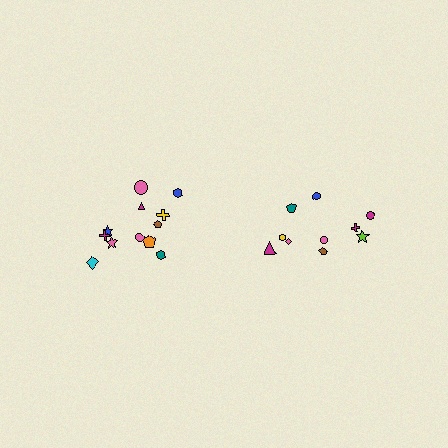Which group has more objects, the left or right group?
The left group.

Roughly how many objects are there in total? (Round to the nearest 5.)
Roughly 20 objects in total.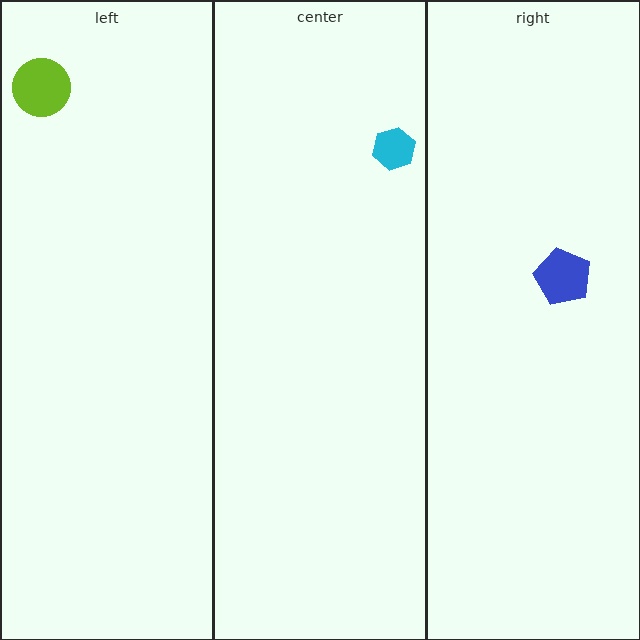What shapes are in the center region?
The cyan hexagon.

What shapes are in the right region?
The blue pentagon.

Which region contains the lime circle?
The left region.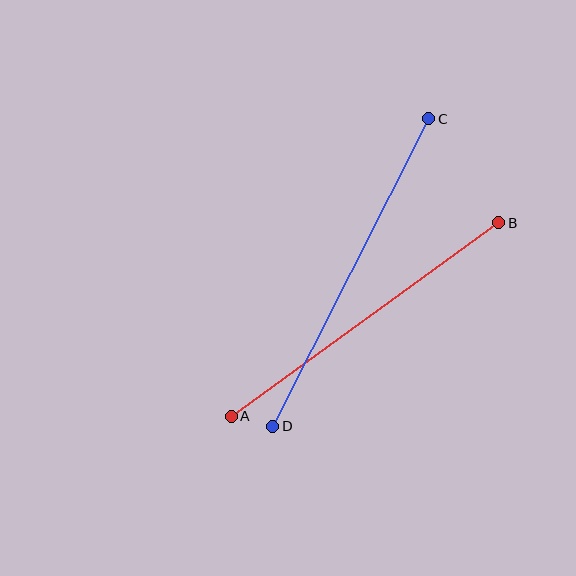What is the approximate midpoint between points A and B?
The midpoint is at approximately (365, 320) pixels.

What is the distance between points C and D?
The distance is approximately 345 pixels.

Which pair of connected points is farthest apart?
Points C and D are farthest apart.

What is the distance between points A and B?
The distance is approximately 330 pixels.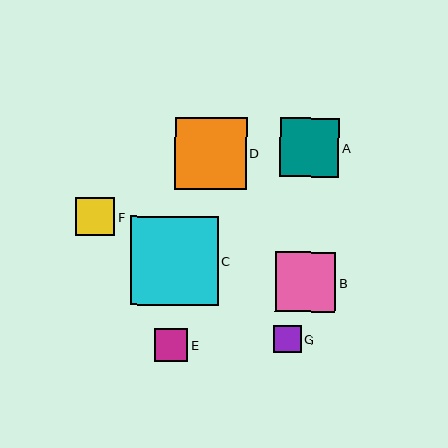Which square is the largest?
Square C is the largest with a size of approximately 88 pixels.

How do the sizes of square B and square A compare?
Square B and square A are approximately the same size.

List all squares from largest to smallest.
From largest to smallest: C, D, B, A, F, E, G.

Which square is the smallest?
Square G is the smallest with a size of approximately 28 pixels.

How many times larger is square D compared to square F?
Square D is approximately 1.9 times the size of square F.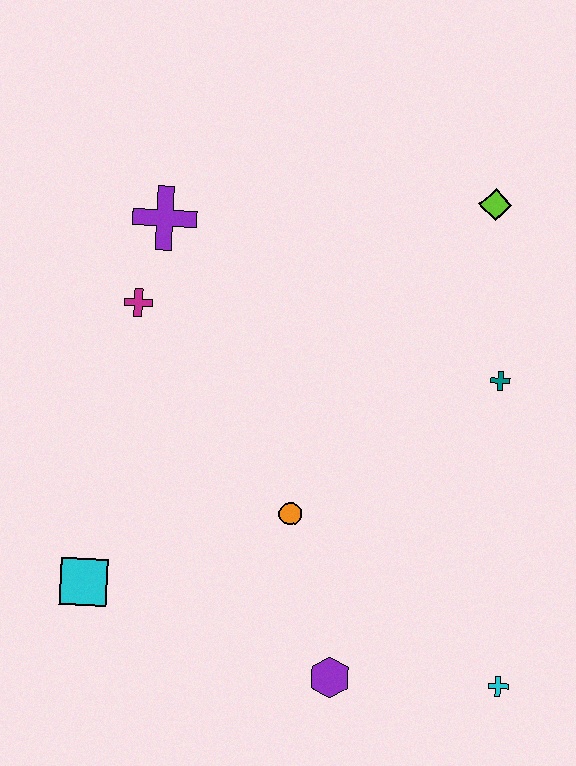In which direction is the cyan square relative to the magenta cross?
The cyan square is below the magenta cross.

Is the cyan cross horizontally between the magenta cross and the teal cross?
No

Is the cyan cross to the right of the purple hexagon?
Yes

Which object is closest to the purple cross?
The magenta cross is closest to the purple cross.